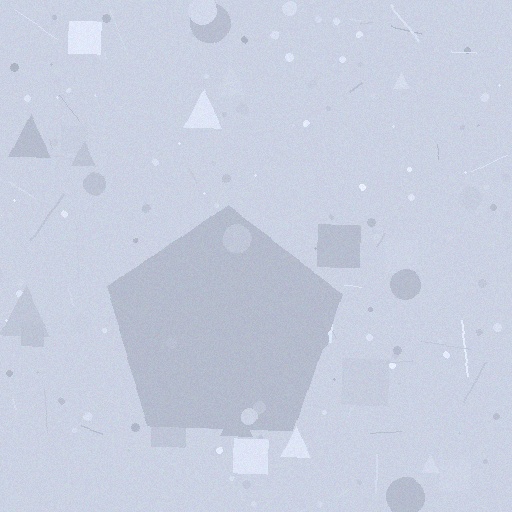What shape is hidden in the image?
A pentagon is hidden in the image.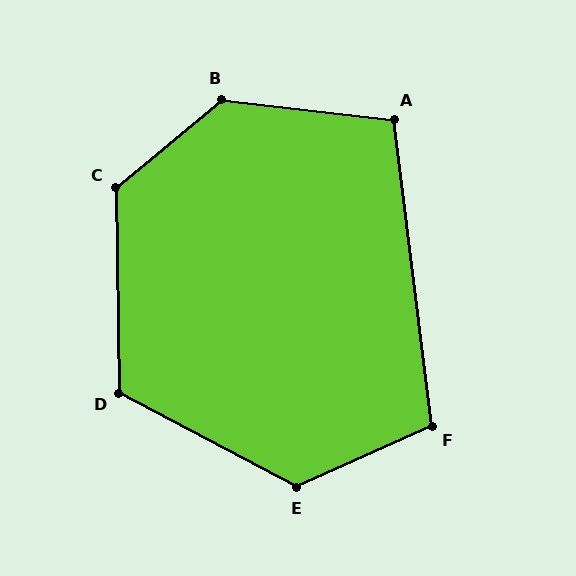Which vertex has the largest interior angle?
B, at approximately 134 degrees.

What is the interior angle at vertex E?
Approximately 128 degrees (obtuse).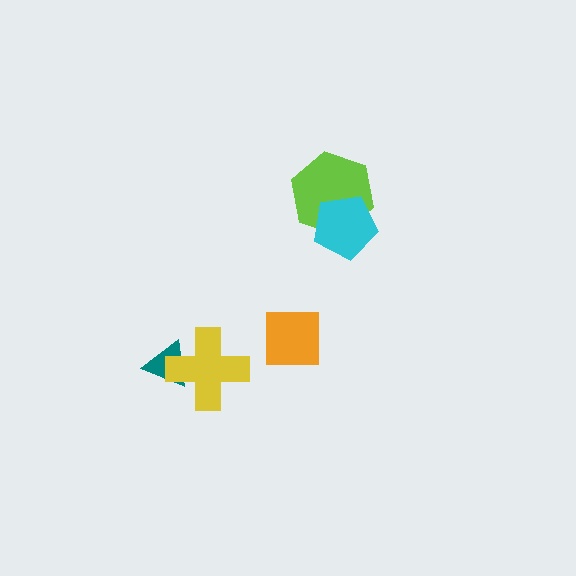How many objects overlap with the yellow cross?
1 object overlaps with the yellow cross.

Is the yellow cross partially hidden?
No, no other shape covers it.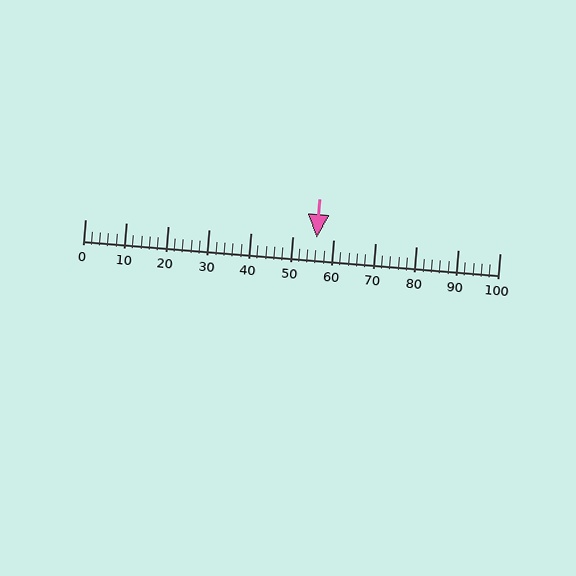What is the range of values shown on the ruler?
The ruler shows values from 0 to 100.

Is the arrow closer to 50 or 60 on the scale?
The arrow is closer to 60.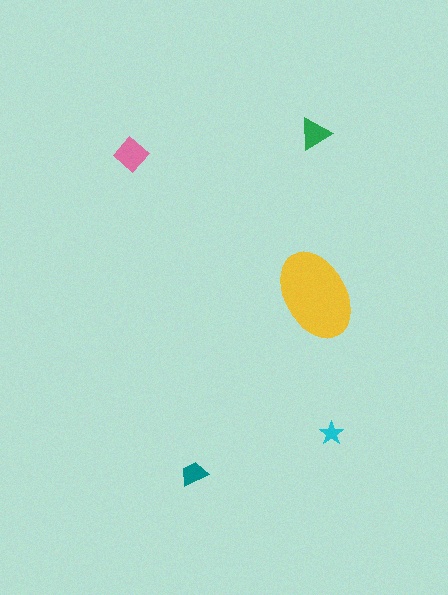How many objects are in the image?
There are 5 objects in the image.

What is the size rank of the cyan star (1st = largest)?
5th.